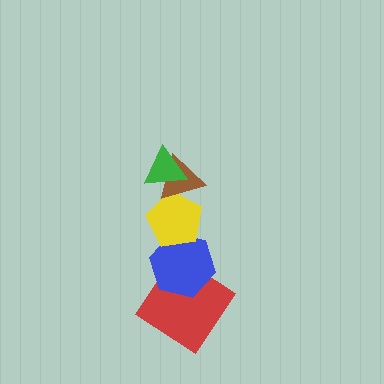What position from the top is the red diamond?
The red diamond is 5th from the top.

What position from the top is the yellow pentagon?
The yellow pentagon is 3rd from the top.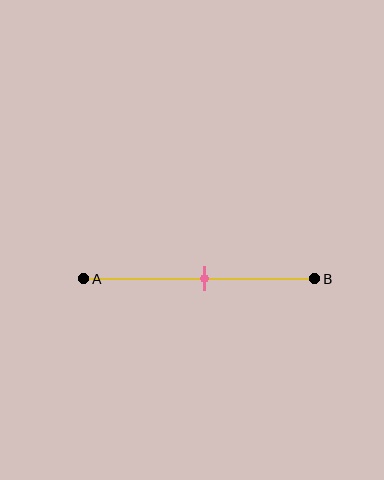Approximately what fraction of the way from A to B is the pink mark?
The pink mark is approximately 50% of the way from A to B.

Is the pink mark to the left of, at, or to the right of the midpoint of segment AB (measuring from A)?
The pink mark is approximately at the midpoint of segment AB.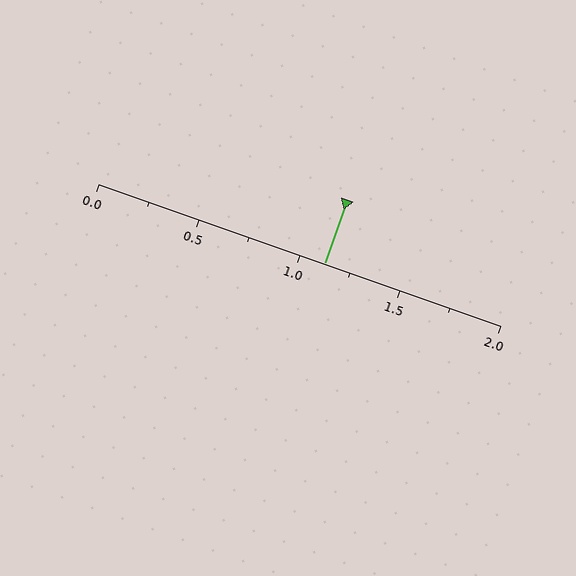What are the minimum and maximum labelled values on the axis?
The axis runs from 0.0 to 2.0.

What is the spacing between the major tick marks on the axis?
The major ticks are spaced 0.5 apart.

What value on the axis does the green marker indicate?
The marker indicates approximately 1.12.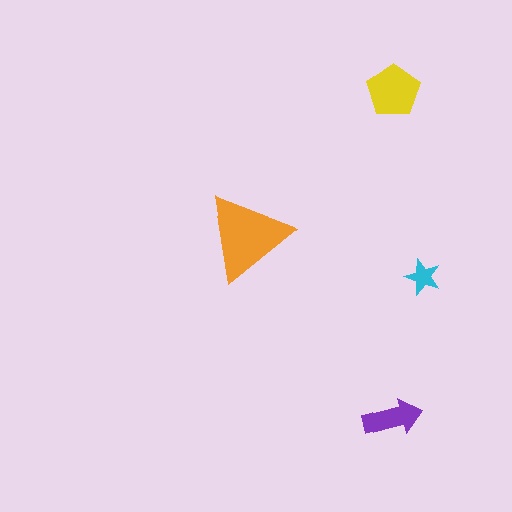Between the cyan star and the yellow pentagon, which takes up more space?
The yellow pentagon.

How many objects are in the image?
There are 4 objects in the image.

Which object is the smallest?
The cyan star.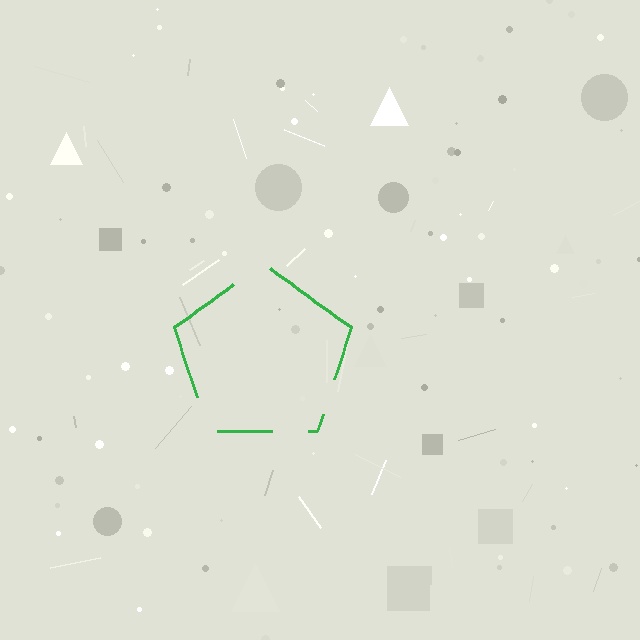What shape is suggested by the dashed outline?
The dashed outline suggests a pentagon.